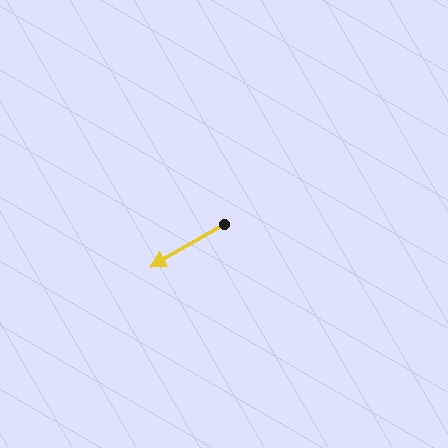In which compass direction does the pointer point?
Southwest.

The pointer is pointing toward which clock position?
Roughly 8 o'clock.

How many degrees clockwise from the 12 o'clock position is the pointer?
Approximately 240 degrees.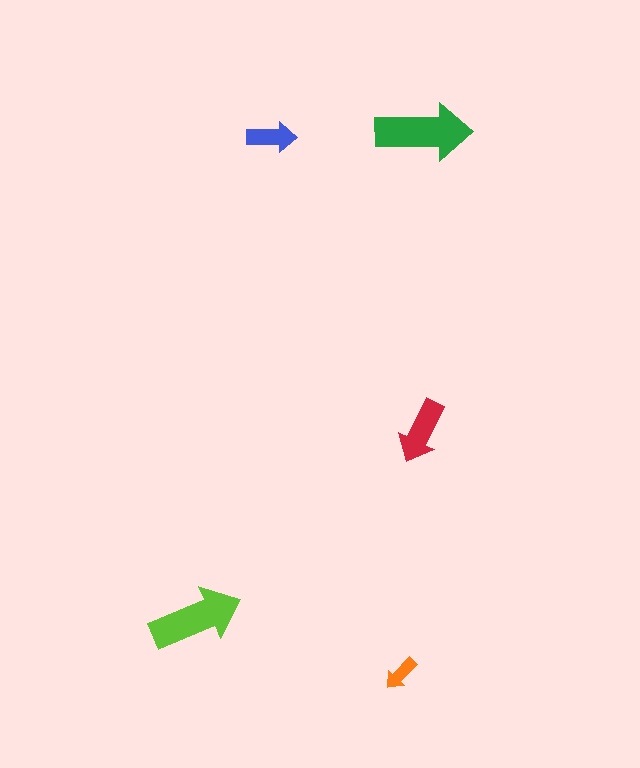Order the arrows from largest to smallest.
the green one, the lime one, the red one, the blue one, the orange one.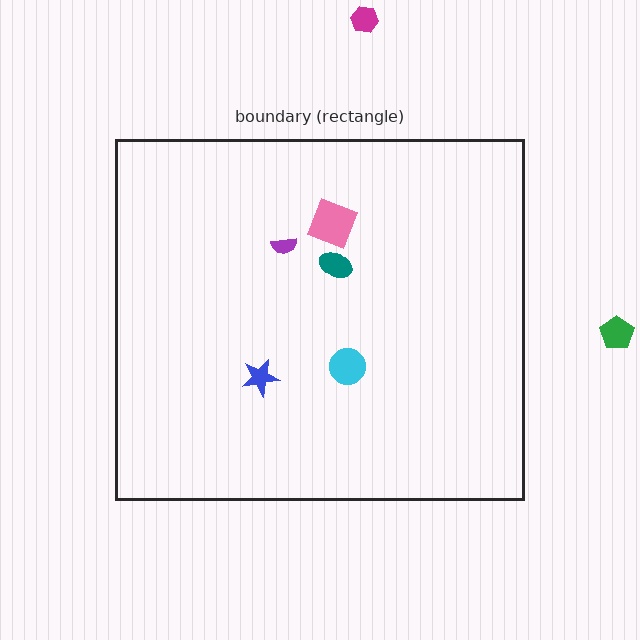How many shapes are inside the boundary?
5 inside, 2 outside.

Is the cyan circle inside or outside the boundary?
Inside.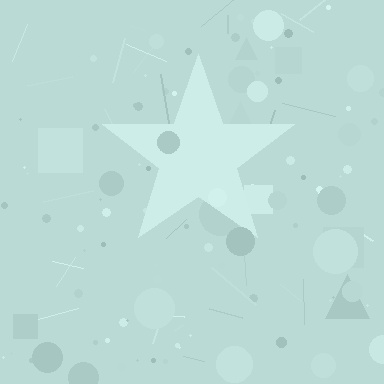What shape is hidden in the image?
A star is hidden in the image.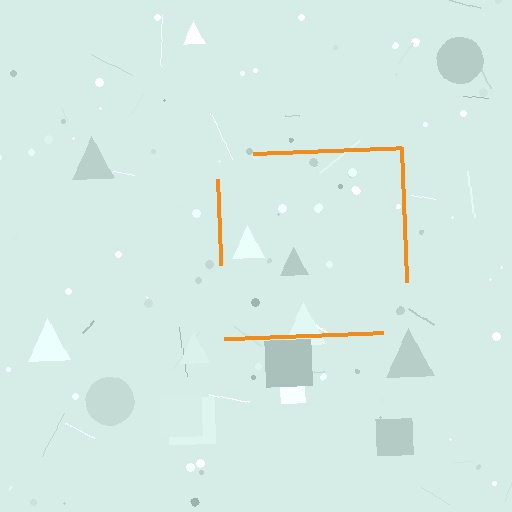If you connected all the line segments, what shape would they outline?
They would outline a square.